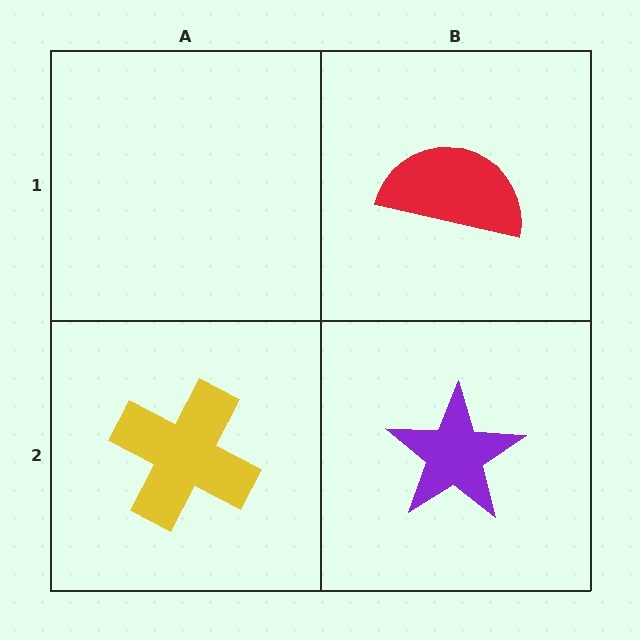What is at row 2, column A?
A yellow cross.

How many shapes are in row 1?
1 shape.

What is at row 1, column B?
A red semicircle.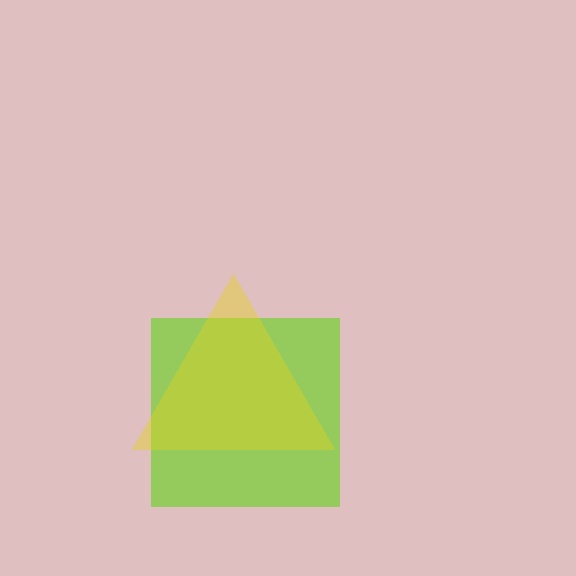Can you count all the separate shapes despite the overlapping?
Yes, there are 2 separate shapes.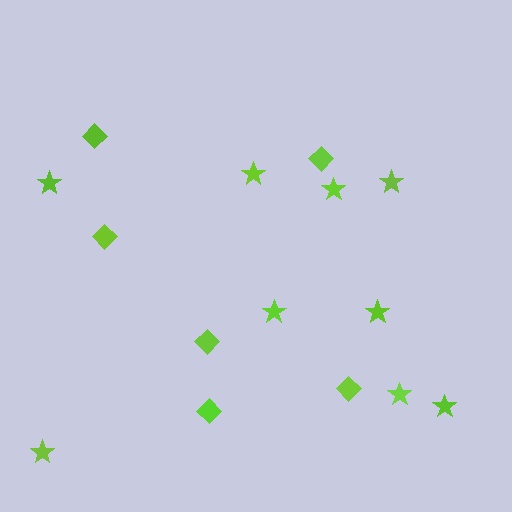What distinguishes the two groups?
There are 2 groups: one group of stars (9) and one group of diamonds (6).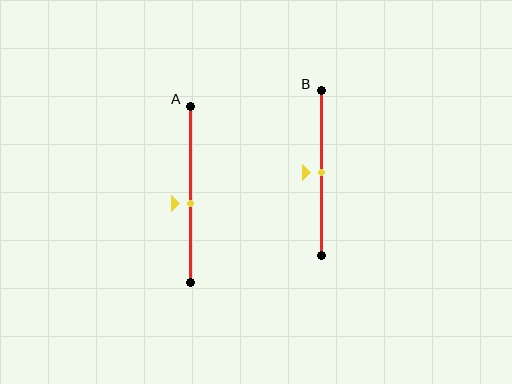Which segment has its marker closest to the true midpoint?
Segment B has its marker closest to the true midpoint.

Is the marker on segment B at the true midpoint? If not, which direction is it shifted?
Yes, the marker on segment B is at the true midpoint.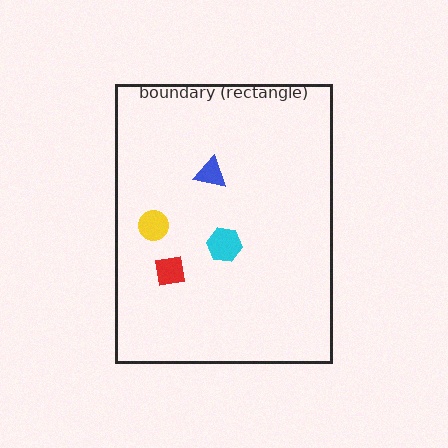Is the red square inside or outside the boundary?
Inside.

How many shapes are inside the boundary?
4 inside, 0 outside.